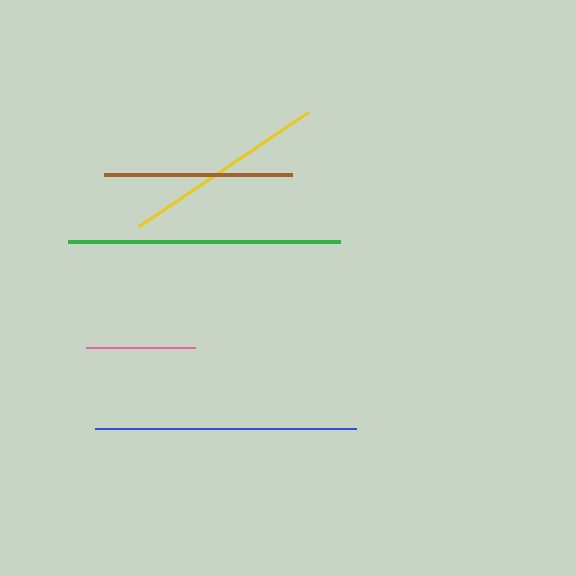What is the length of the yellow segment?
The yellow segment is approximately 204 pixels long.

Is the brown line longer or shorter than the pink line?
The brown line is longer than the pink line.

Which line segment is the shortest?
The pink line is the shortest at approximately 110 pixels.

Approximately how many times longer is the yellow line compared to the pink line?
The yellow line is approximately 1.9 times the length of the pink line.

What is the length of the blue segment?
The blue segment is approximately 261 pixels long.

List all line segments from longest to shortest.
From longest to shortest: green, blue, yellow, brown, pink.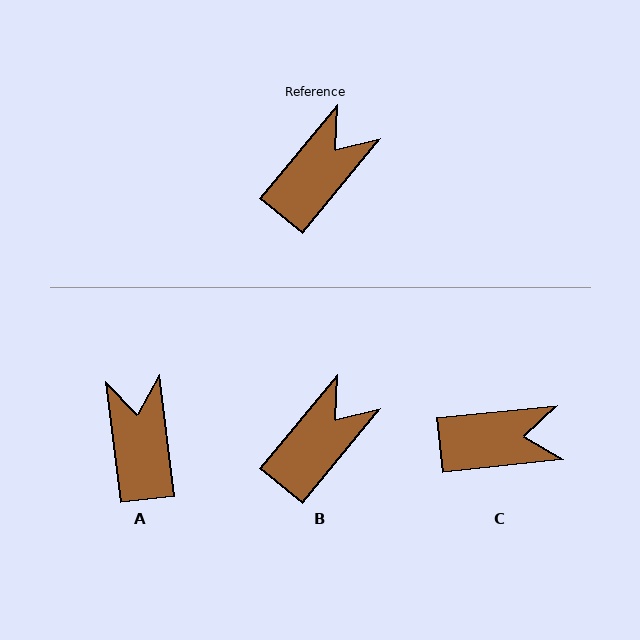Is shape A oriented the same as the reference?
No, it is off by about 46 degrees.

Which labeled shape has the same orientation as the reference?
B.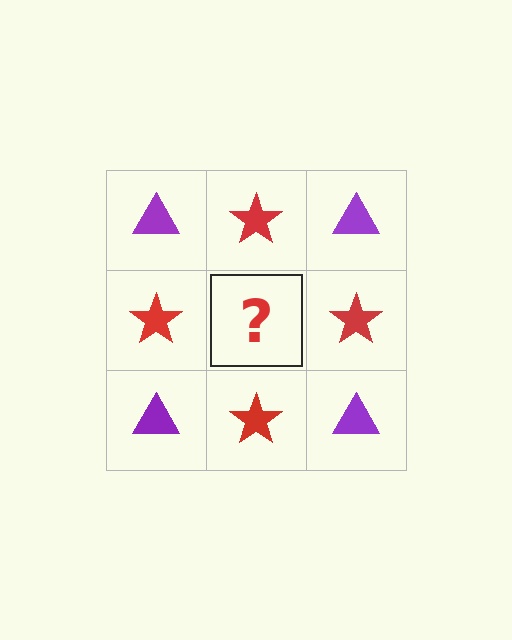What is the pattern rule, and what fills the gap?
The rule is that it alternates purple triangle and red star in a checkerboard pattern. The gap should be filled with a purple triangle.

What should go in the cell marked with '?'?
The missing cell should contain a purple triangle.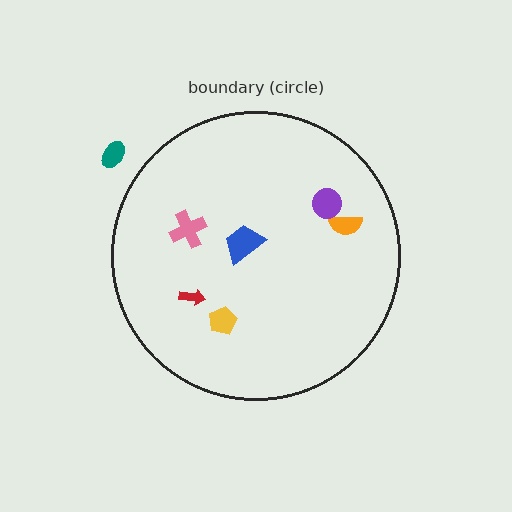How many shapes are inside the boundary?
6 inside, 1 outside.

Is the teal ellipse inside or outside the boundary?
Outside.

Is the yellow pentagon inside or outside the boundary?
Inside.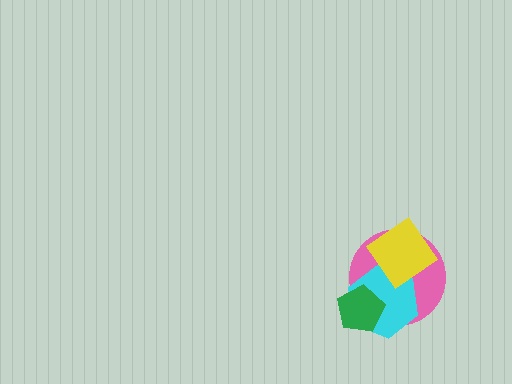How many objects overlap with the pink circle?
3 objects overlap with the pink circle.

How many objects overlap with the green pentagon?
2 objects overlap with the green pentagon.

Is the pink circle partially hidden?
Yes, it is partially covered by another shape.